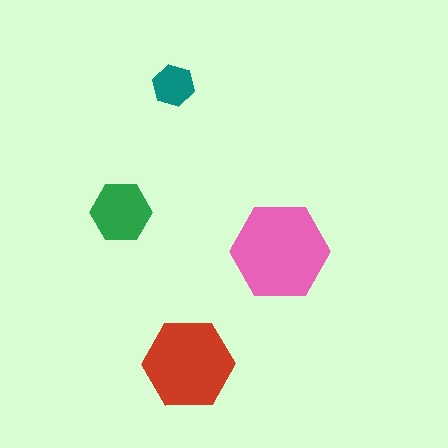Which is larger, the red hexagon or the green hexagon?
The red one.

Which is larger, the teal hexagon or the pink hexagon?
The pink one.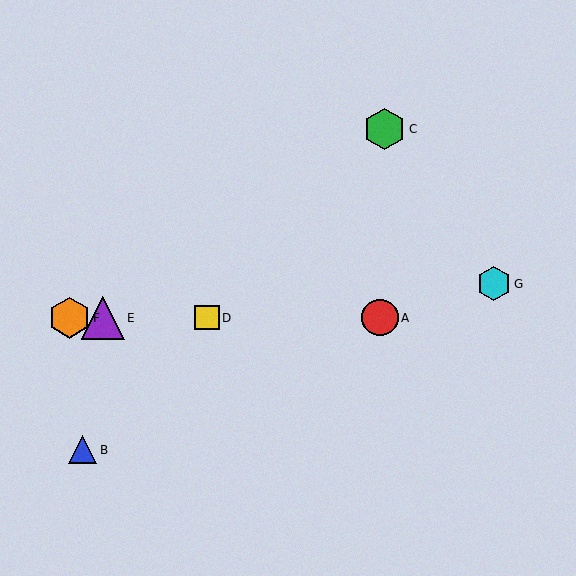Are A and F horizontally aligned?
Yes, both are at y≈318.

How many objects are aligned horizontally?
4 objects (A, D, E, F) are aligned horizontally.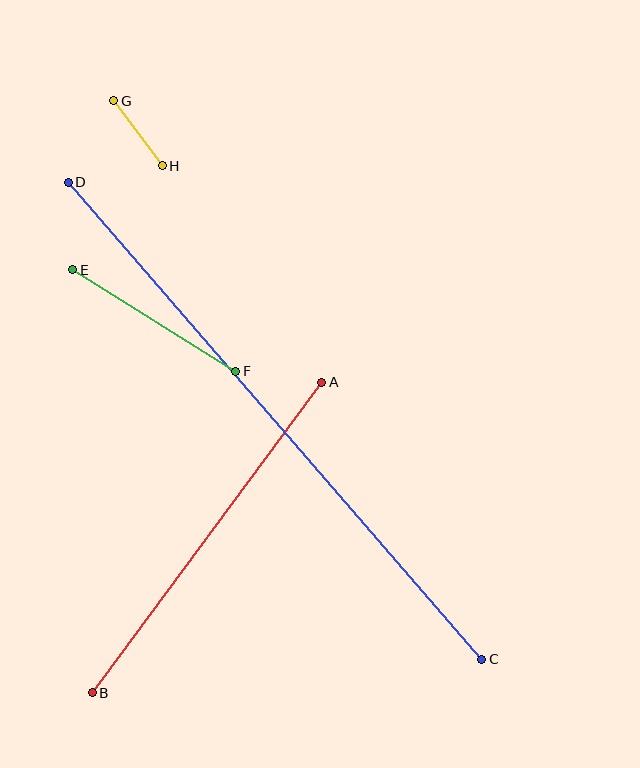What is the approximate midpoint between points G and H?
The midpoint is at approximately (138, 133) pixels.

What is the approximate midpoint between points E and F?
The midpoint is at approximately (154, 320) pixels.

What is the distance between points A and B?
The distance is approximately 386 pixels.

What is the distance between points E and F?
The distance is approximately 192 pixels.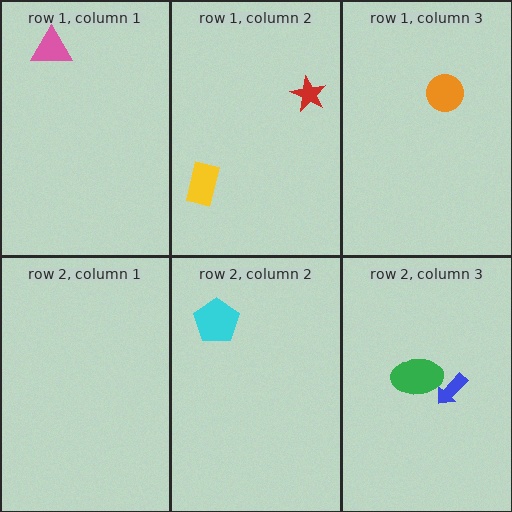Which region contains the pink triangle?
The row 1, column 1 region.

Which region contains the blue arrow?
The row 2, column 3 region.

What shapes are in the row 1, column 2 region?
The red star, the yellow rectangle.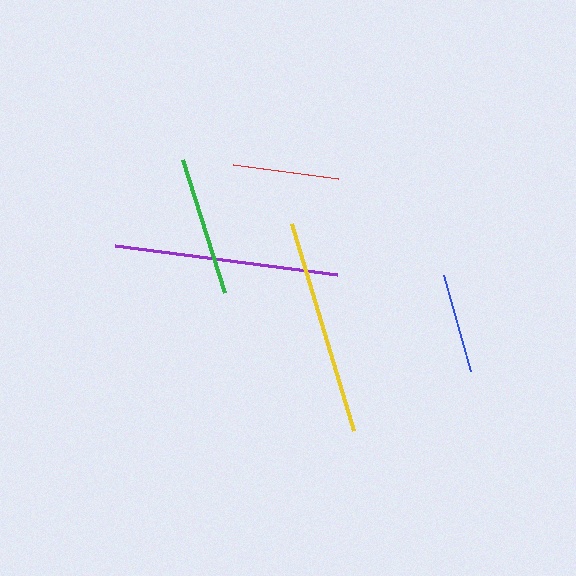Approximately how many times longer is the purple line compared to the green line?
The purple line is approximately 1.6 times the length of the green line.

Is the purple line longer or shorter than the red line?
The purple line is longer than the red line.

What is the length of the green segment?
The green segment is approximately 140 pixels long.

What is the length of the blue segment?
The blue segment is approximately 100 pixels long.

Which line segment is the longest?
The purple line is the longest at approximately 224 pixels.